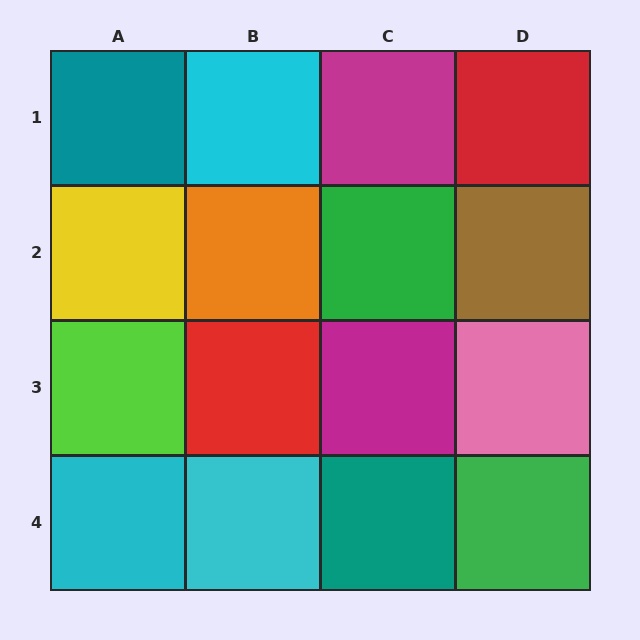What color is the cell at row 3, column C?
Magenta.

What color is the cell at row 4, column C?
Teal.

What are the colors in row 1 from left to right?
Teal, cyan, magenta, red.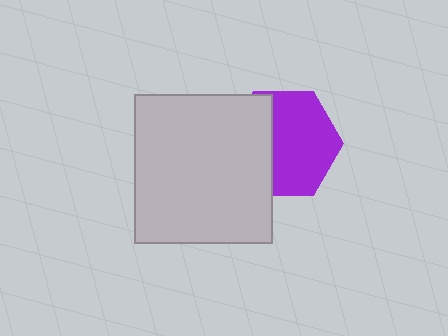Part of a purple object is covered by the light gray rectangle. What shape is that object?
It is a hexagon.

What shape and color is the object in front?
The object in front is a light gray rectangle.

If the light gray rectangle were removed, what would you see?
You would see the complete purple hexagon.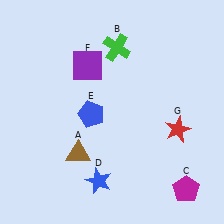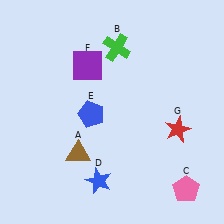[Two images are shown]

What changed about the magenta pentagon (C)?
In Image 1, C is magenta. In Image 2, it changed to pink.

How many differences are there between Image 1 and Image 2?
There is 1 difference between the two images.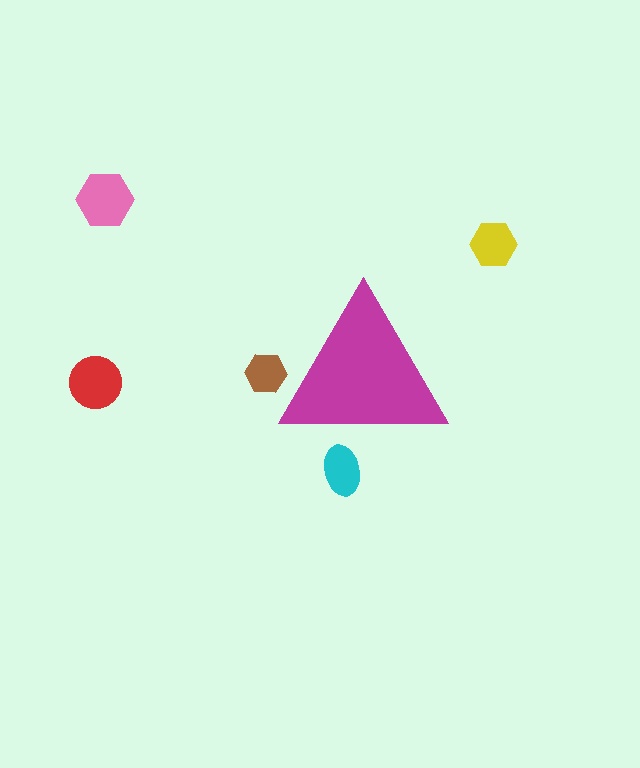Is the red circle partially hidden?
No, the red circle is fully visible.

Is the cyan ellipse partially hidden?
Yes, the cyan ellipse is partially hidden behind the magenta triangle.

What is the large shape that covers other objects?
A magenta triangle.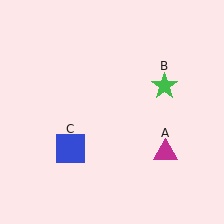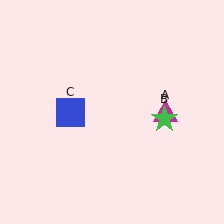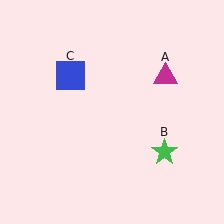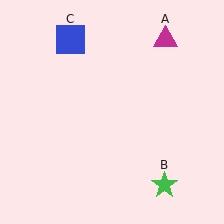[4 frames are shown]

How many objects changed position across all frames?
3 objects changed position: magenta triangle (object A), green star (object B), blue square (object C).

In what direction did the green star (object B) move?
The green star (object B) moved down.